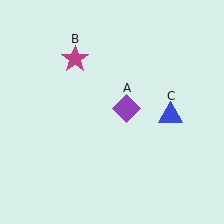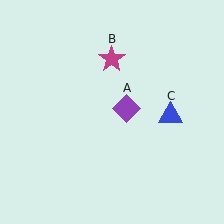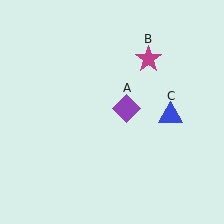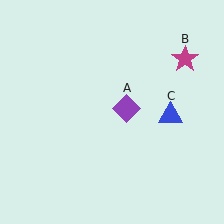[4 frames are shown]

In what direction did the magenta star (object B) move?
The magenta star (object B) moved right.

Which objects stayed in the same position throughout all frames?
Purple diamond (object A) and blue triangle (object C) remained stationary.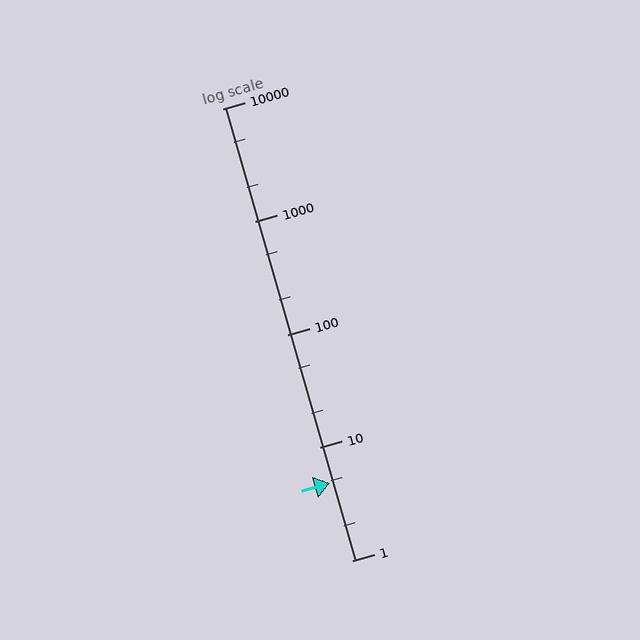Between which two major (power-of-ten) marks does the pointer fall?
The pointer is between 1 and 10.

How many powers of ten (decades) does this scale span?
The scale spans 4 decades, from 1 to 10000.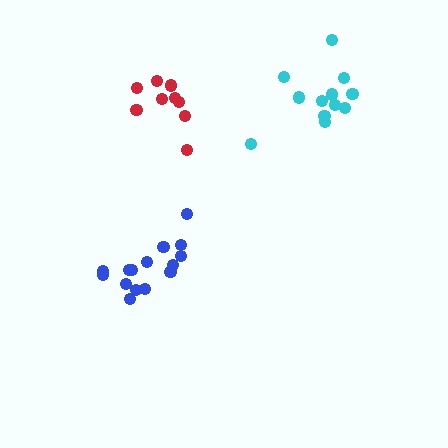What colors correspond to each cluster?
The clusters are colored: blue, red, cyan.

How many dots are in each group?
Group 1: 15 dots, Group 2: 9 dots, Group 3: 12 dots (36 total).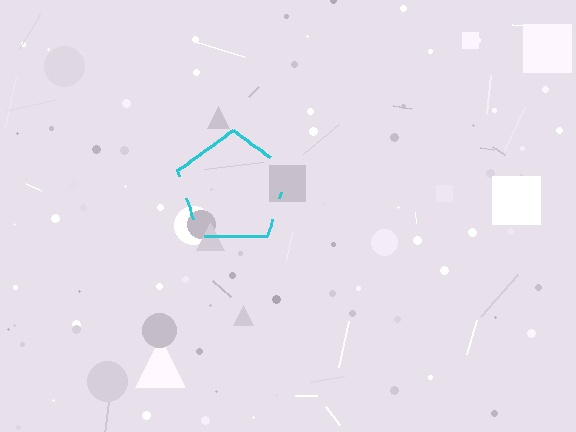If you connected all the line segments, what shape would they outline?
They would outline a pentagon.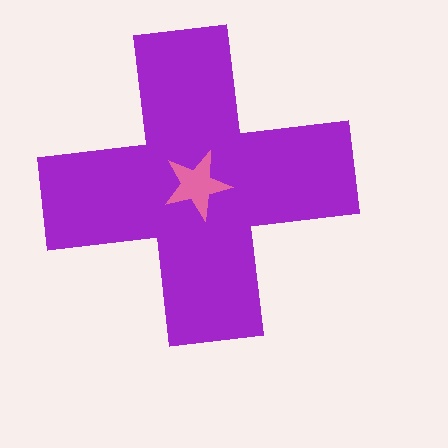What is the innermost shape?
The pink star.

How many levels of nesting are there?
2.